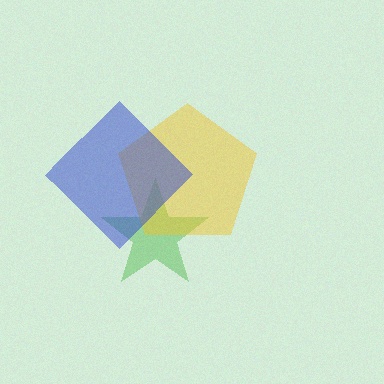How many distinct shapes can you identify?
There are 3 distinct shapes: a green star, a yellow pentagon, a blue diamond.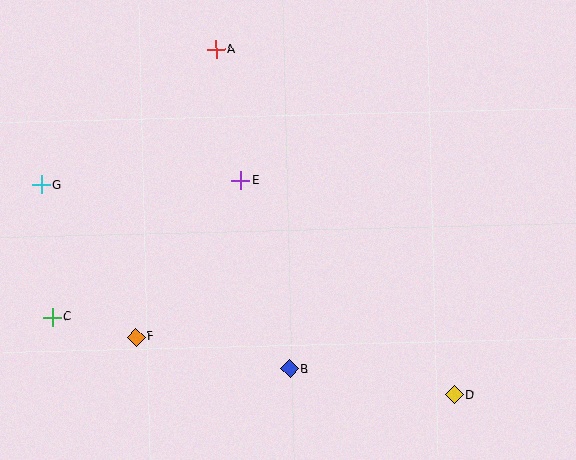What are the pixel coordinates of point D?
Point D is at (454, 395).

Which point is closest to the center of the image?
Point E at (241, 180) is closest to the center.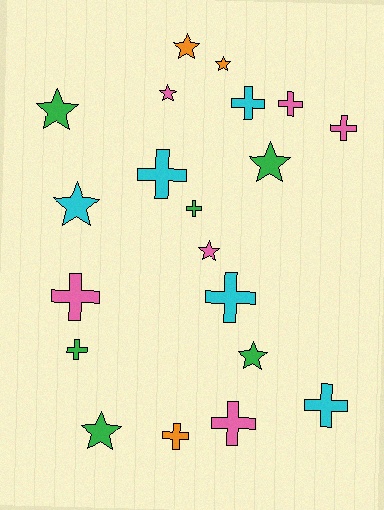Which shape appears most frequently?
Cross, with 11 objects.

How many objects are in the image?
There are 20 objects.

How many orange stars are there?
There are 2 orange stars.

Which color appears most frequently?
Green, with 6 objects.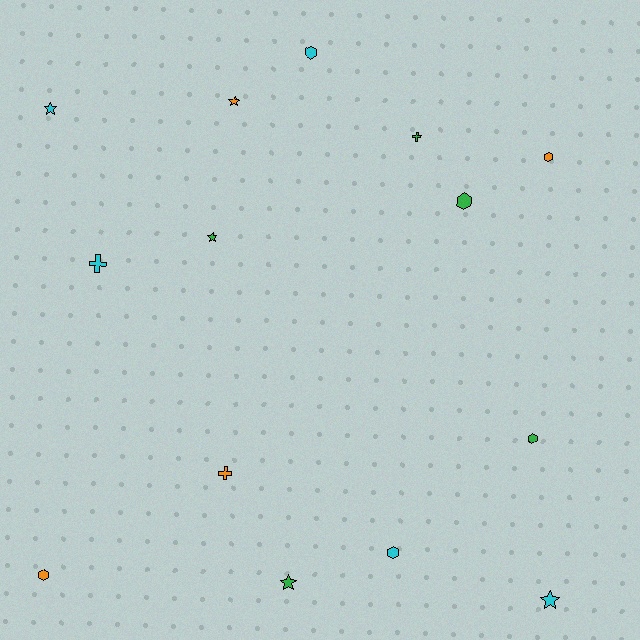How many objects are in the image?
There are 14 objects.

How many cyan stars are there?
There are 2 cyan stars.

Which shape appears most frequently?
Hexagon, with 6 objects.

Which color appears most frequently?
Cyan, with 5 objects.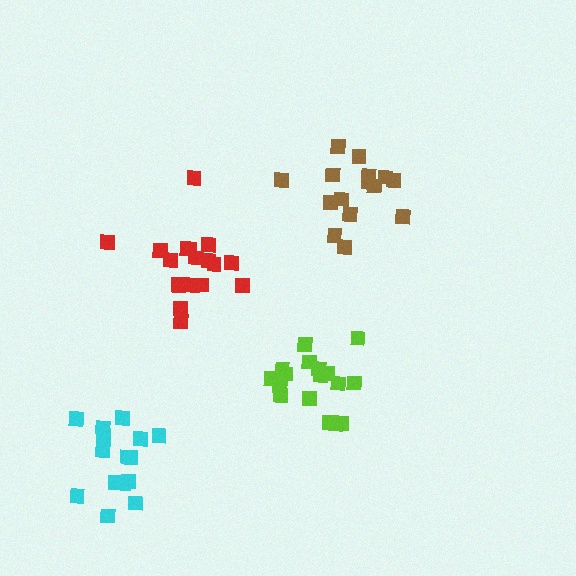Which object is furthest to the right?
The brown cluster is rightmost.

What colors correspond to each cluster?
The clusters are colored: red, brown, lime, cyan.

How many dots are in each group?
Group 1: 18 dots, Group 2: 15 dots, Group 3: 17 dots, Group 4: 15 dots (65 total).